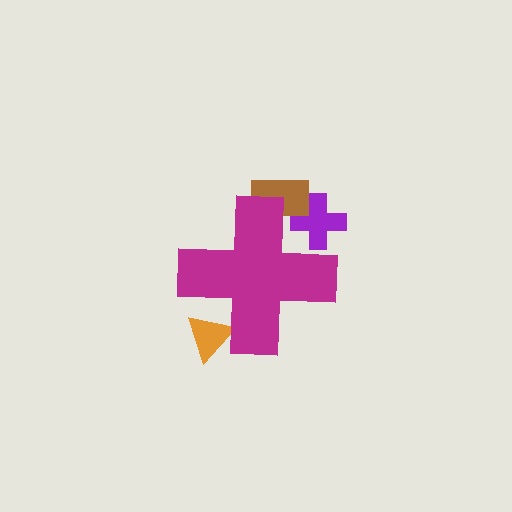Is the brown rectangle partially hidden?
Yes, the brown rectangle is partially hidden behind the magenta cross.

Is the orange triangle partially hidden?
Yes, the orange triangle is partially hidden behind the magenta cross.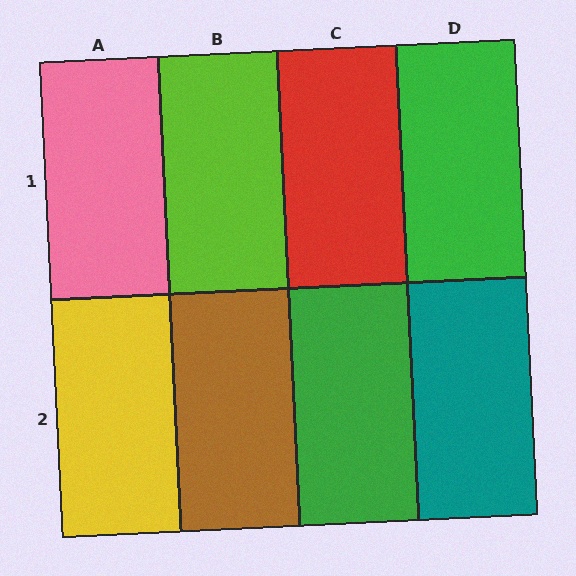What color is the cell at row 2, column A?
Yellow.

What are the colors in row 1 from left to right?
Pink, lime, red, green.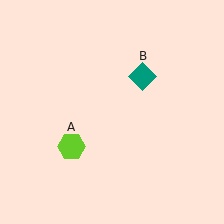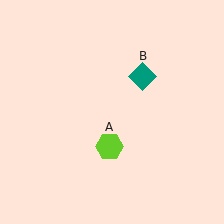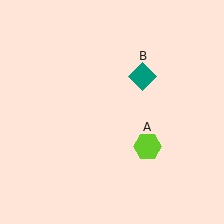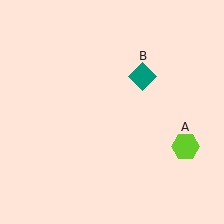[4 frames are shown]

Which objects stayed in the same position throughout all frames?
Teal diamond (object B) remained stationary.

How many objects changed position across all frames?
1 object changed position: lime hexagon (object A).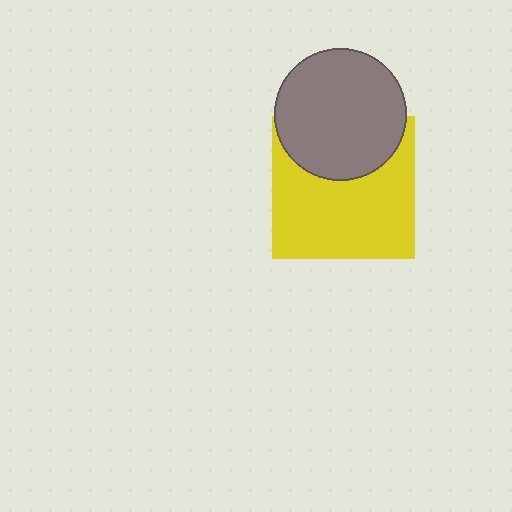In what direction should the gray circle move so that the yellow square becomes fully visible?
The gray circle should move up. That is the shortest direction to clear the overlap and leave the yellow square fully visible.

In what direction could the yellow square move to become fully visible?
The yellow square could move down. That would shift it out from behind the gray circle entirely.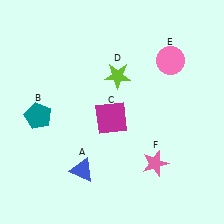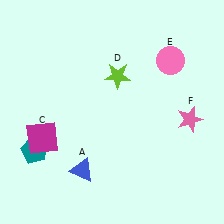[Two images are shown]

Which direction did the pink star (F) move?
The pink star (F) moved up.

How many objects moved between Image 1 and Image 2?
3 objects moved between the two images.